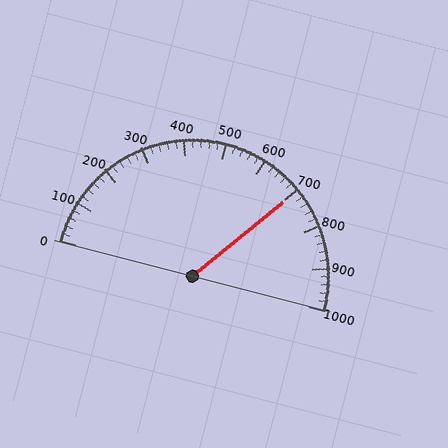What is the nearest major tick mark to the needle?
The nearest major tick mark is 700.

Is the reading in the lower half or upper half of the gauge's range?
The reading is in the upper half of the range (0 to 1000).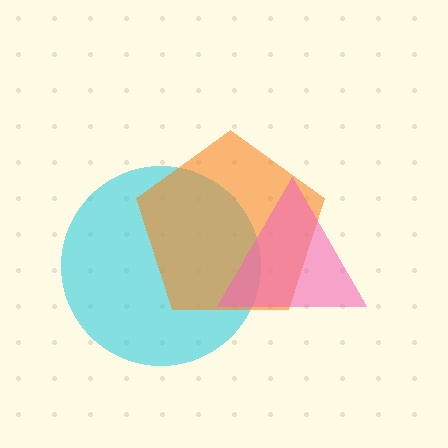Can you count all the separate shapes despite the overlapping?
Yes, there are 3 separate shapes.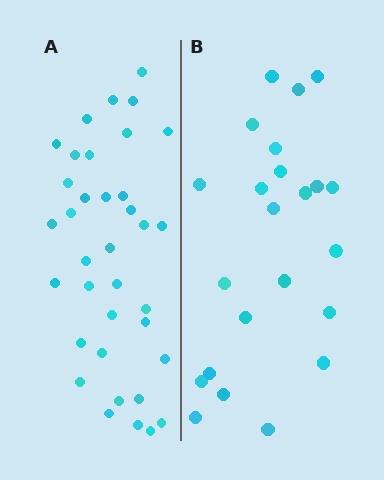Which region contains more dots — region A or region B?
Region A (the left region) has more dots.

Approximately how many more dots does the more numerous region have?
Region A has approximately 15 more dots than region B.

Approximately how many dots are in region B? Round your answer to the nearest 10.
About 20 dots. (The exact count is 23, which rounds to 20.)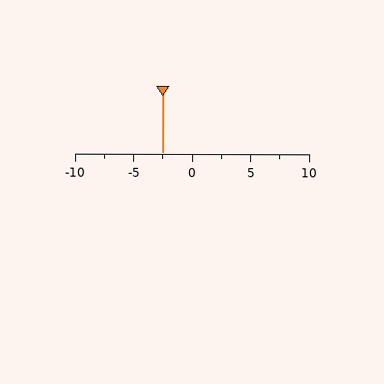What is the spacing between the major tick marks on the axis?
The major ticks are spaced 5 apart.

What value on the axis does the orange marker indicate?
The marker indicates approximately -2.5.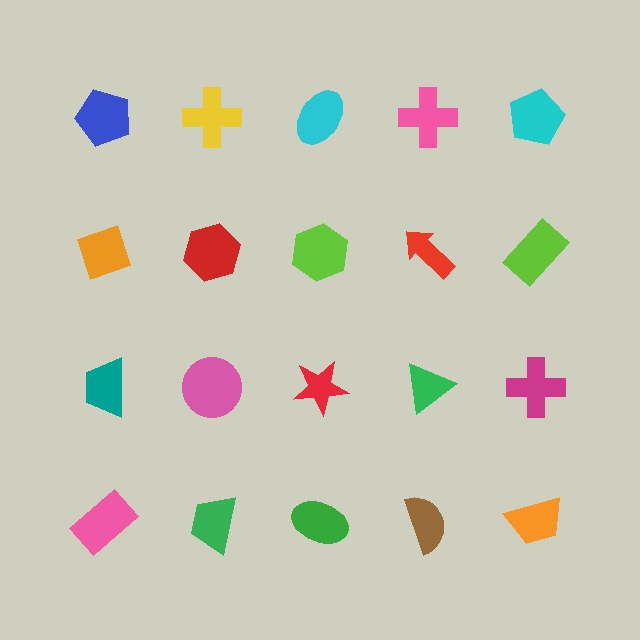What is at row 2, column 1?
An orange diamond.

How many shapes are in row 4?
5 shapes.